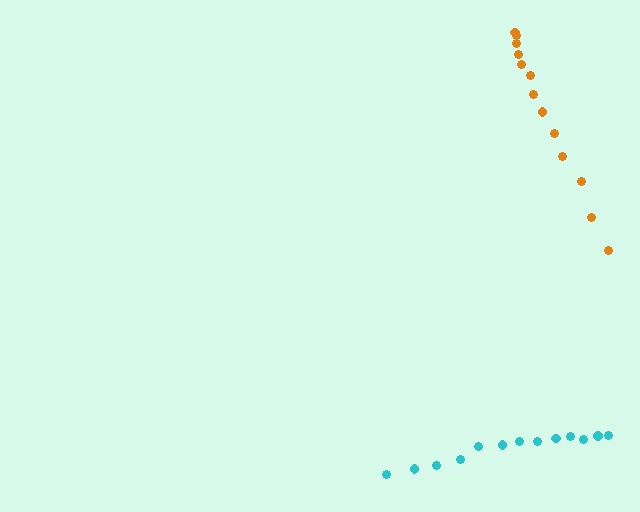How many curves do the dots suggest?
There are 2 distinct paths.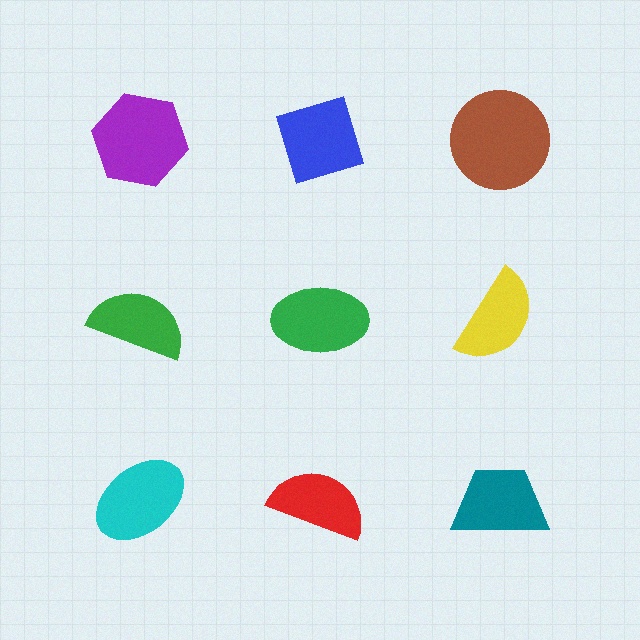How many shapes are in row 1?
3 shapes.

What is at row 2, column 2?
A green ellipse.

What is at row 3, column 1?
A cyan ellipse.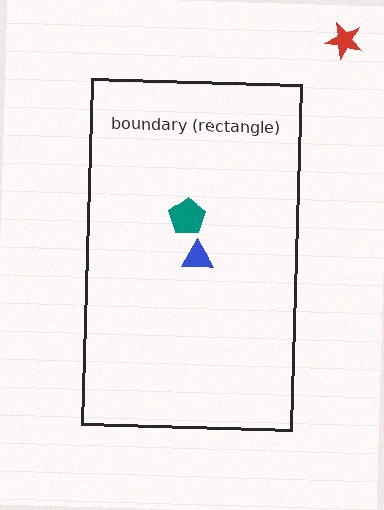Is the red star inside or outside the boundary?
Outside.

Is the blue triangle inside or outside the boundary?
Inside.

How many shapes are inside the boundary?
2 inside, 1 outside.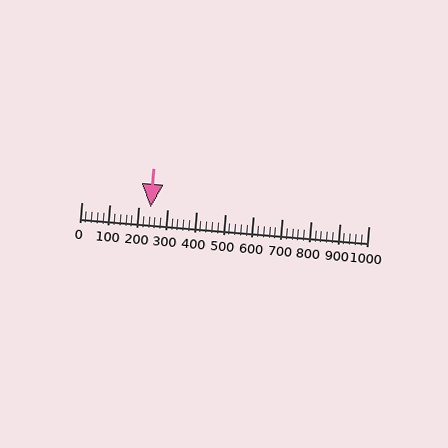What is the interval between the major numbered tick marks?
The major tick marks are spaced 100 units apart.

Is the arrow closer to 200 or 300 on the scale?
The arrow is closer to 200.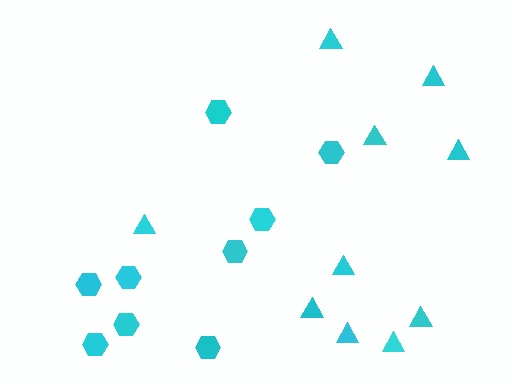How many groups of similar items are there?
There are 2 groups: one group of triangles (10) and one group of hexagons (9).